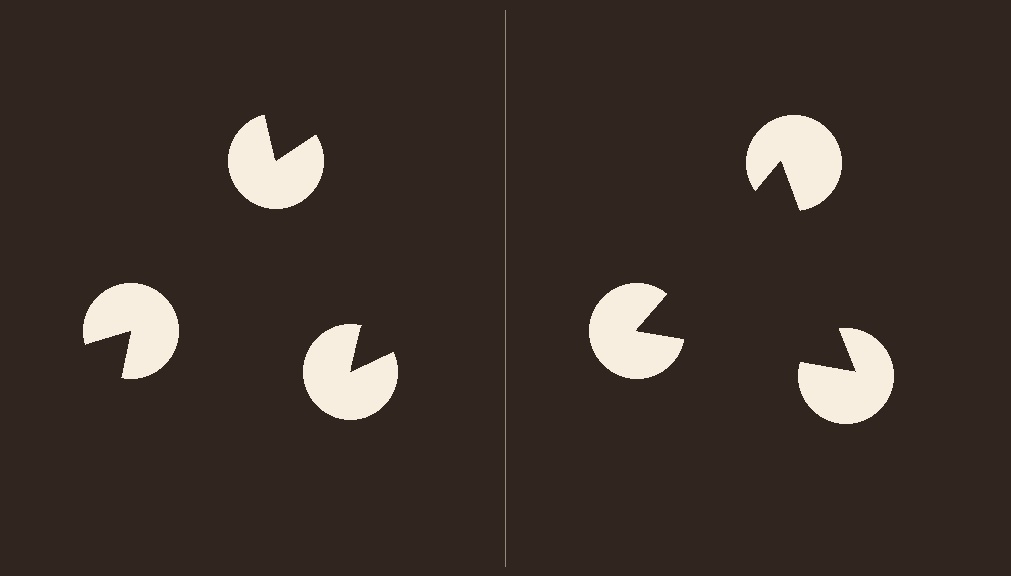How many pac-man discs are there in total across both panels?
6 — 3 on each side.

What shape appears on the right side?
An illusory triangle.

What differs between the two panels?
The pac-man discs are positioned identically on both sides; only the wedge orientations differ. On the right they align to a triangle; on the left they are misaligned.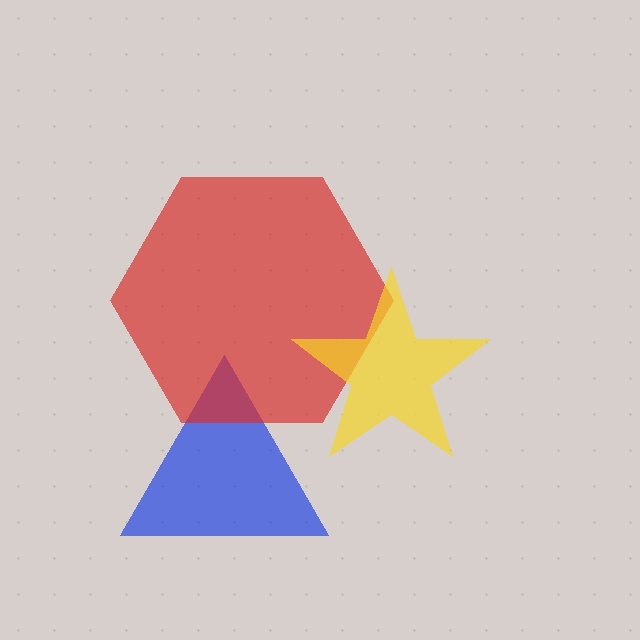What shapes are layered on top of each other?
The layered shapes are: a blue triangle, a red hexagon, a yellow star.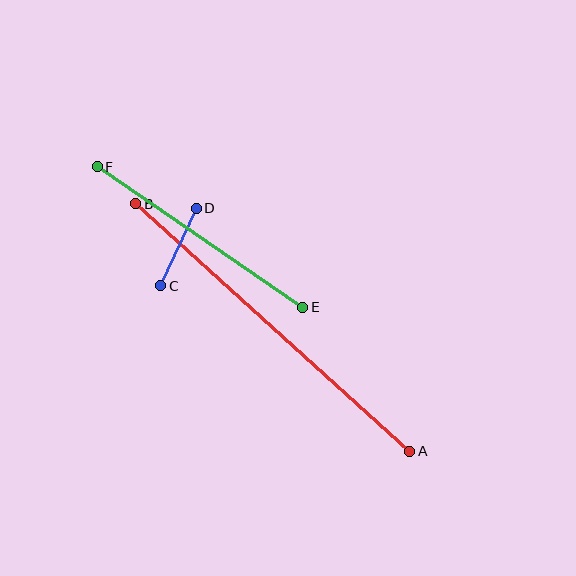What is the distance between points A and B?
The distance is approximately 369 pixels.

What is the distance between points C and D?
The distance is approximately 85 pixels.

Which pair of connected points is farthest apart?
Points A and B are farthest apart.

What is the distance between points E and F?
The distance is approximately 249 pixels.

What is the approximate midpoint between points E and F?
The midpoint is at approximately (200, 237) pixels.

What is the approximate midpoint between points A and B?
The midpoint is at approximately (273, 327) pixels.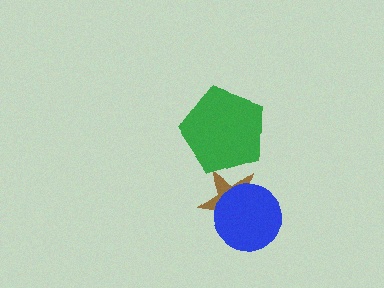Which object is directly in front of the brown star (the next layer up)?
The blue circle is directly in front of the brown star.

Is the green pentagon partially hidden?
No, no other shape covers it.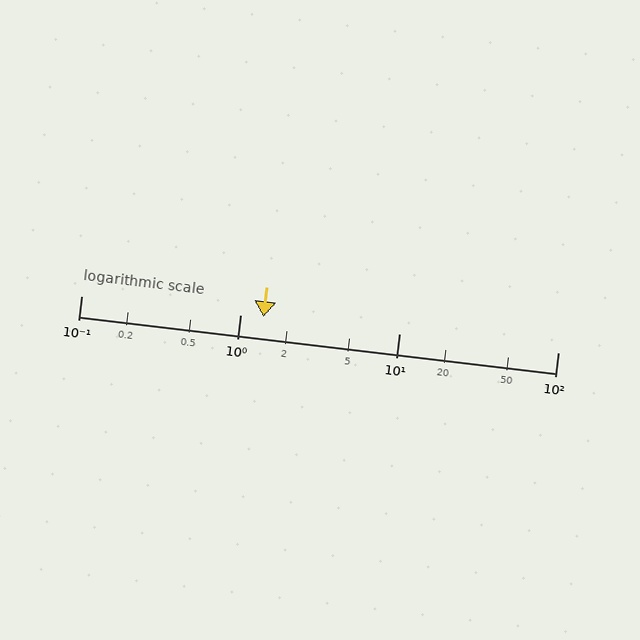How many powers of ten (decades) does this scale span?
The scale spans 3 decades, from 0.1 to 100.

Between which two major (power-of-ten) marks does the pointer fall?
The pointer is between 1 and 10.